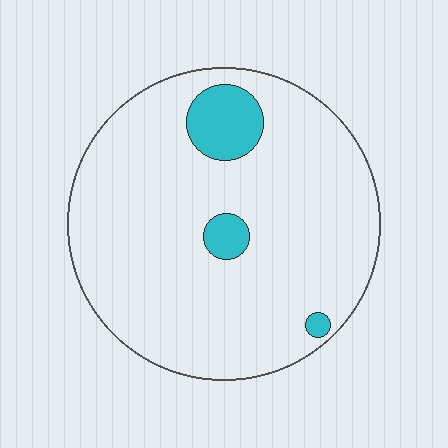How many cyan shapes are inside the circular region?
3.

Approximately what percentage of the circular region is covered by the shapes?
Approximately 10%.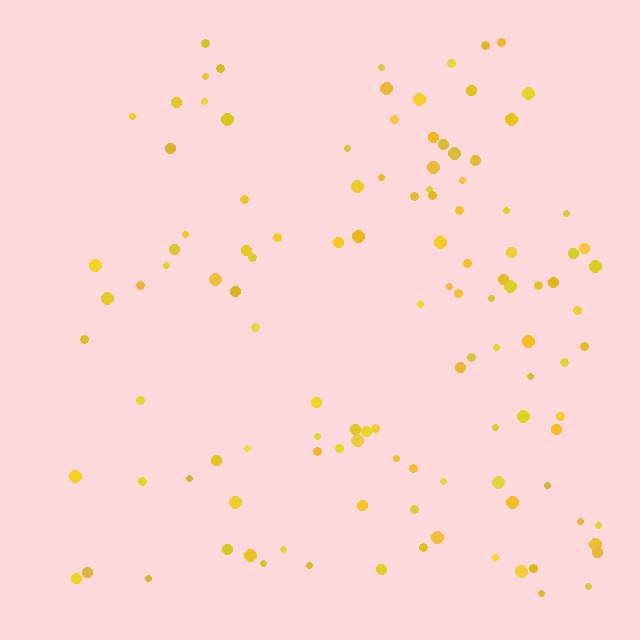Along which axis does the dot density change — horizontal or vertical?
Horizontal.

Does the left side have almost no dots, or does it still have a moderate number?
Still a moderate number, just noticeably fewer than the right.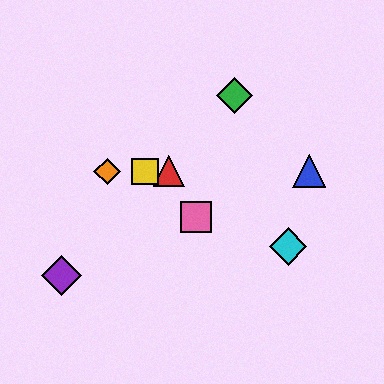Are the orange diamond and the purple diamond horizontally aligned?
No, the orange diamond is at y≈171 and the purple diamond is at y≈275.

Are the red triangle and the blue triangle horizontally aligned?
Yes, both are at y≈171.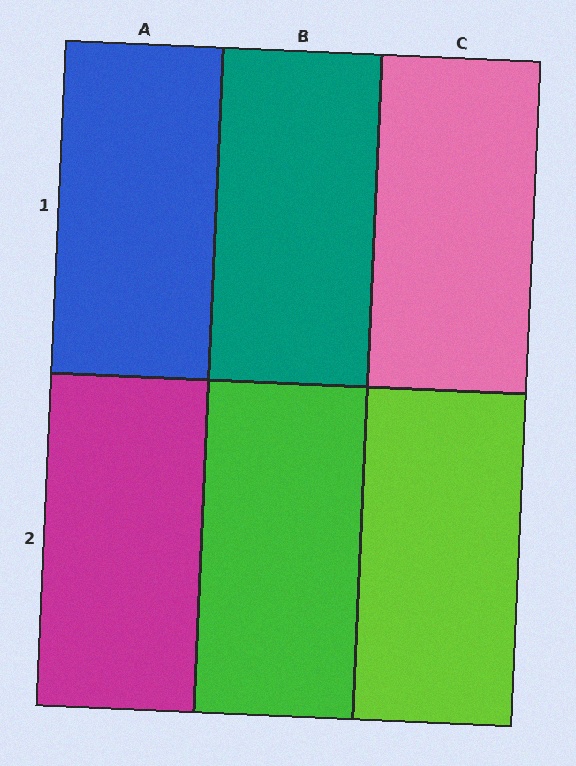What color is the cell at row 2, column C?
Lime.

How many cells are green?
1 cell is green.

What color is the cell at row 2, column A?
Magenta.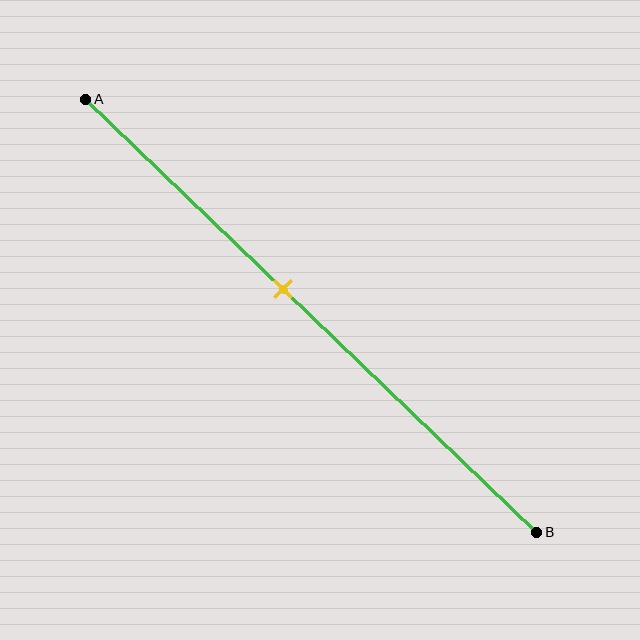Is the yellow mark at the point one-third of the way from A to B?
No, the mark is at about 45% from A, not at the 33% one-third point.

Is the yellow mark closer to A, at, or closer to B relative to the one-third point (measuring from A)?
The yellow mark is closer to point B than the one-third point of segment AB.